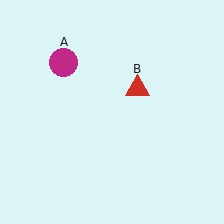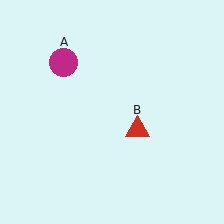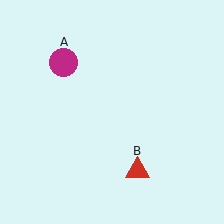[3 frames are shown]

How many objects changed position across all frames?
1 object changed position: red triangle (object B).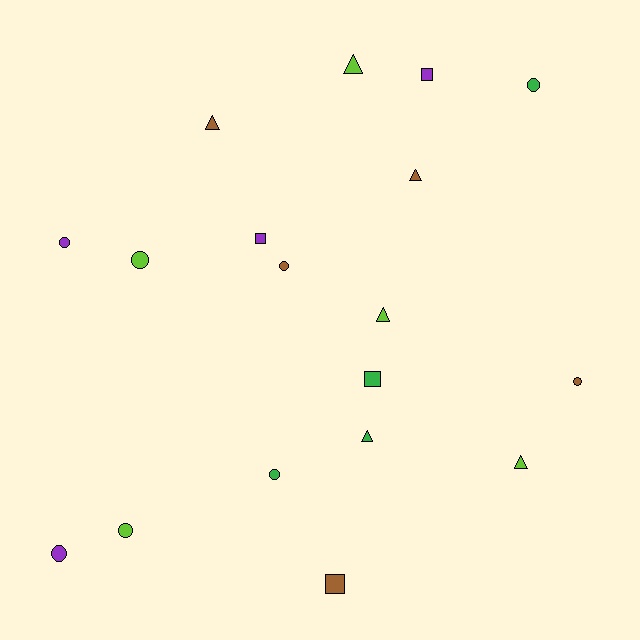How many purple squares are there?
There are 2 purple squares.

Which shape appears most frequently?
Circle, with 8 objects.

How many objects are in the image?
There are 18 objects.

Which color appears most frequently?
Lime, with 5 objects.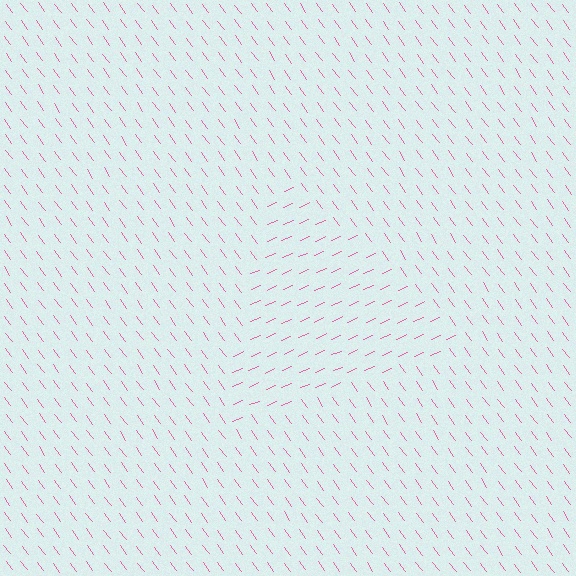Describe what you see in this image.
The image is filled with small pink line segments. A triangle region in the image has lines oriented differently from the surrounding lines, creating a visible texture boundary.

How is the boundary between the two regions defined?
The boundary is defined purely by a change in line orientation (approximately 77 degrees difference). All lines are the same color and thickness.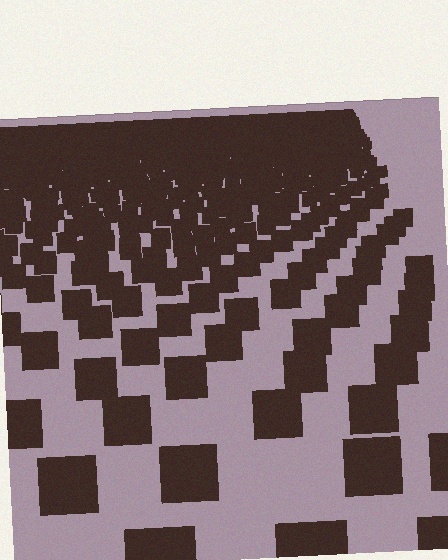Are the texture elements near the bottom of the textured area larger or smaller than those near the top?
Larger. Near the bottom, elements are closer to the viewer and appear at a bigger on-screen size.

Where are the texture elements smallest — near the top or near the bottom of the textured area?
Near the top.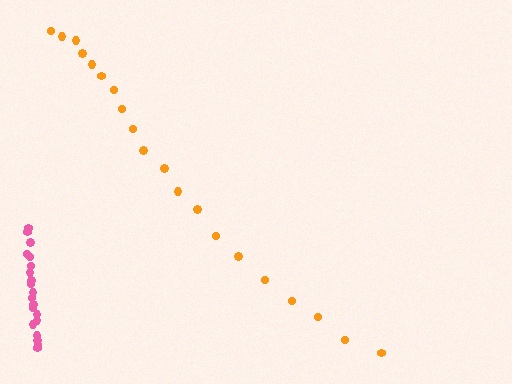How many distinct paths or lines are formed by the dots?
There are 2 distinct paths.